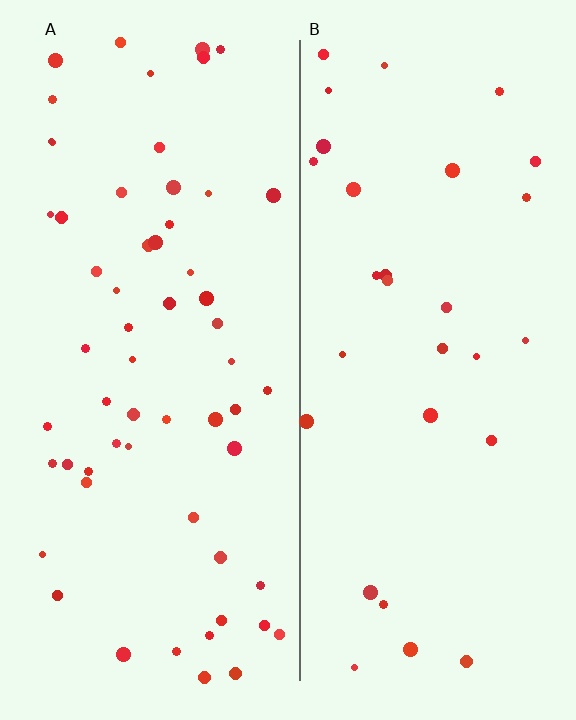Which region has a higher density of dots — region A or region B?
A (the left).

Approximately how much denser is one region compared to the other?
Approximately 2.0× — region A over region B.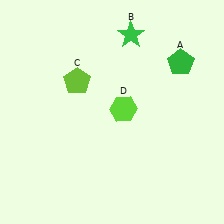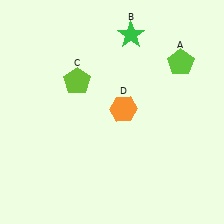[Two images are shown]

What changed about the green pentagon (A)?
In Image 1, A is green. In Image 2, it changed to lime.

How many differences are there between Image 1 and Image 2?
There are 2 differences between the two images.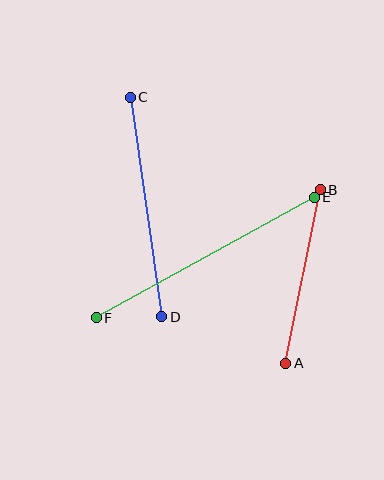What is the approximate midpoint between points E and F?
The midpoint is at approximately (205, 257) pixels.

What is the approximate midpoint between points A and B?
The midpoint is at approximately (303, 277) pixels.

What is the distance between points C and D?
The distance is approximately 221 pixels.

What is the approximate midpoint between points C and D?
The midpoint is at approximately (146, 207) pixels.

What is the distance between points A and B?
The distance is approximately 177 pixels.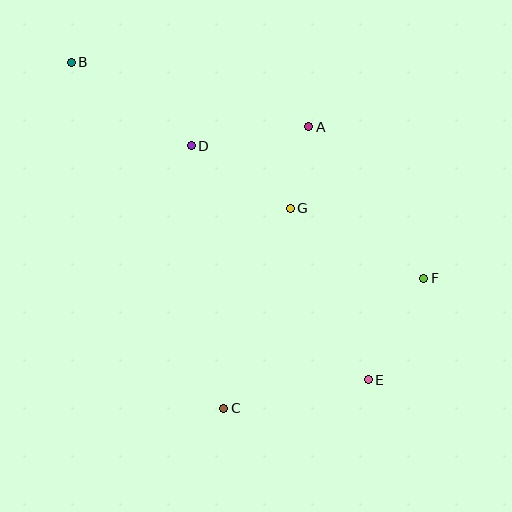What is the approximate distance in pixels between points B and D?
The distance between B and D is approximately 146 pixels.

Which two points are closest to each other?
Points A and G are closest to each other.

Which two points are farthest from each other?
Points B and E are farthest from each other.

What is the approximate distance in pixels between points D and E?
The distance between D and E is approximately 293 pixels.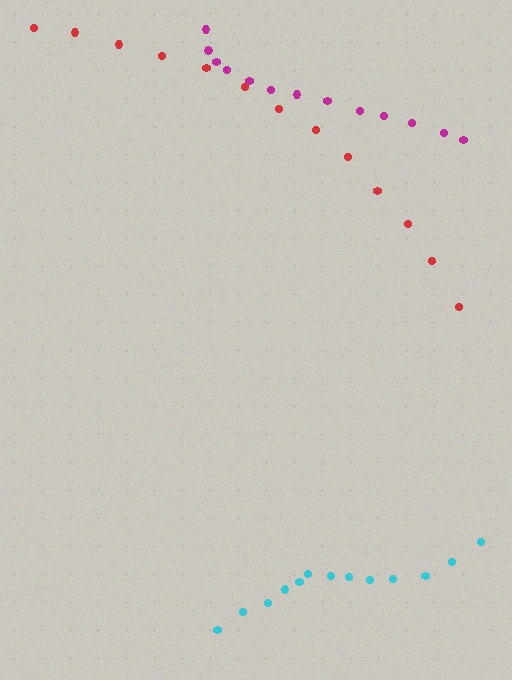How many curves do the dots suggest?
There are 3 distinct paths.